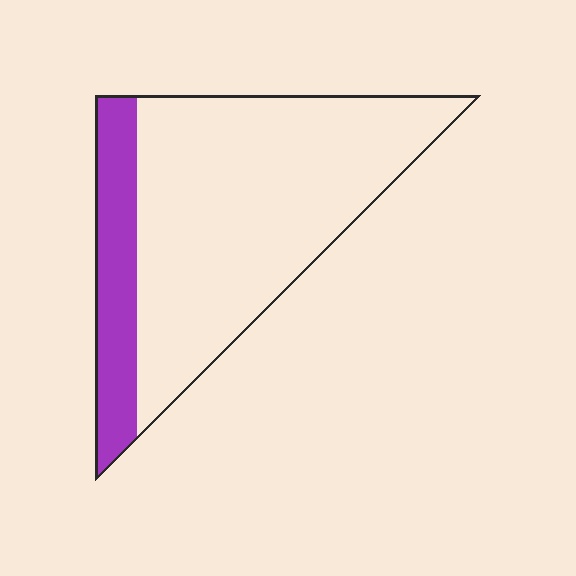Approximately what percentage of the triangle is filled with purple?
Approximately 20%.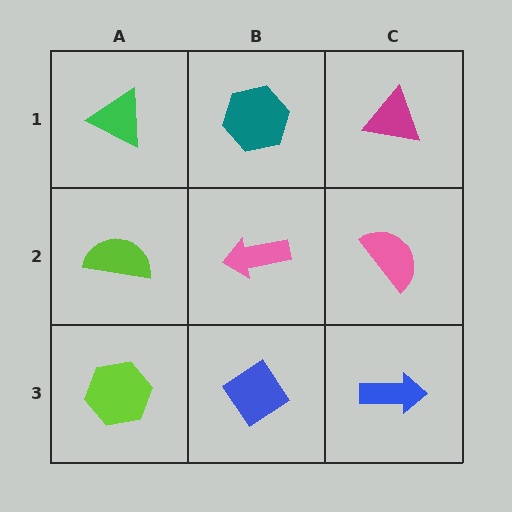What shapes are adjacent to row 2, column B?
A teal hexagon (row 1, column B), a blue diamond (row 3, column B), a lime semicircle (row 2, column A), a pink semicircle (row 2, column C).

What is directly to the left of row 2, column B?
A lime semicircle.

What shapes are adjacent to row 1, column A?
A lime semicircle (row 2, column A), a teal hexagon (row 1, column B).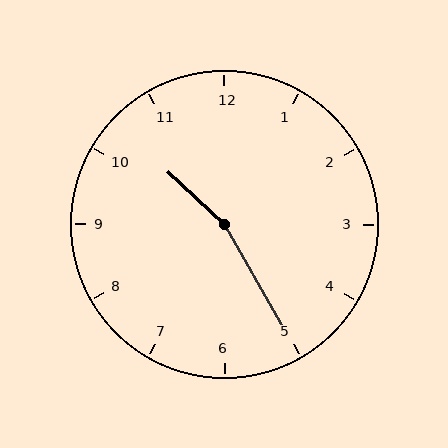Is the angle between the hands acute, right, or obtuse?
It is obtuse.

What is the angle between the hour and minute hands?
Approximately 162 degrees.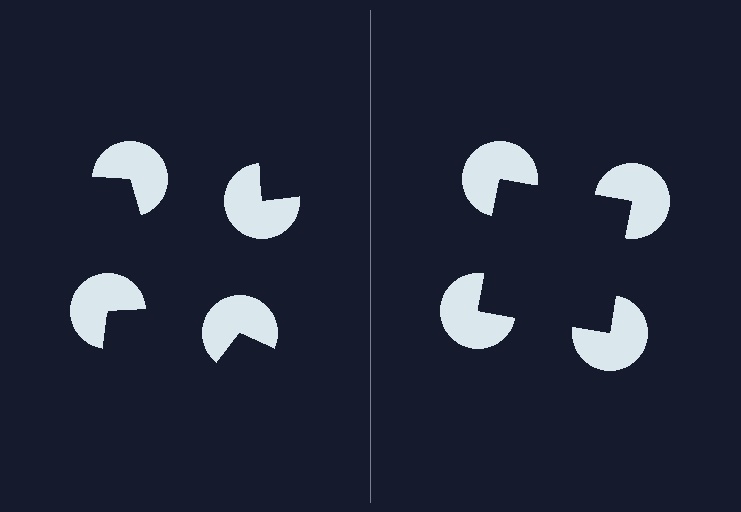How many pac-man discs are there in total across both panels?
8 — 4 on each side.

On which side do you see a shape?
An illusory square appears on the right side. On the left side the wedge cuts are rotated, so no coherent shape forms.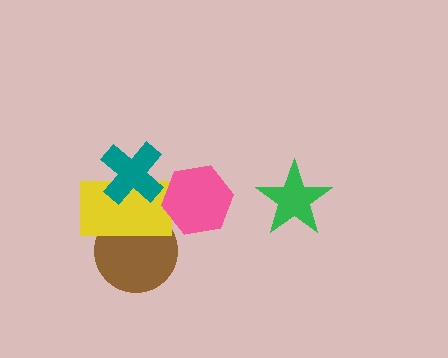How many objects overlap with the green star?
0 objects overlap with the green star.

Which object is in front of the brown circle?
The yellow rectangle is in front of the brown circle.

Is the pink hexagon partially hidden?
No, no other shape covers it.